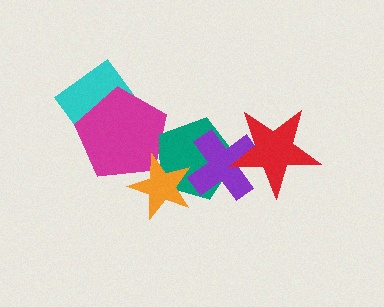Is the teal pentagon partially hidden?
Yes, it is partially covered by another shape.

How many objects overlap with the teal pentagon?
4 objects overlap with the teal pentagon.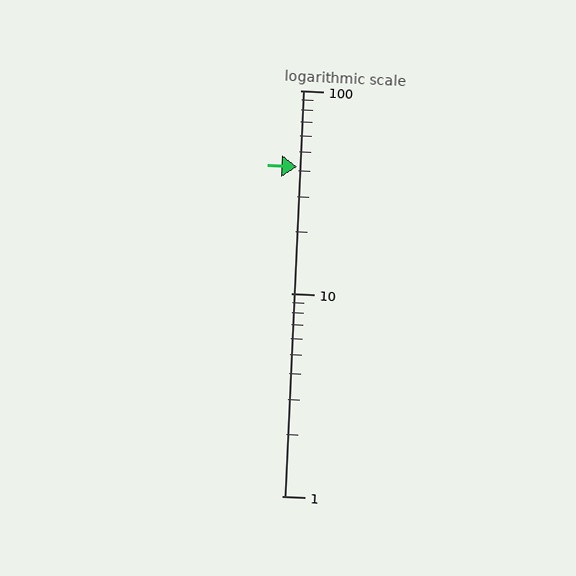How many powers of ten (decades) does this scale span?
The scale spans 2 decades, from 1 to 100.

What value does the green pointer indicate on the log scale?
The pointer indicates approximately 42.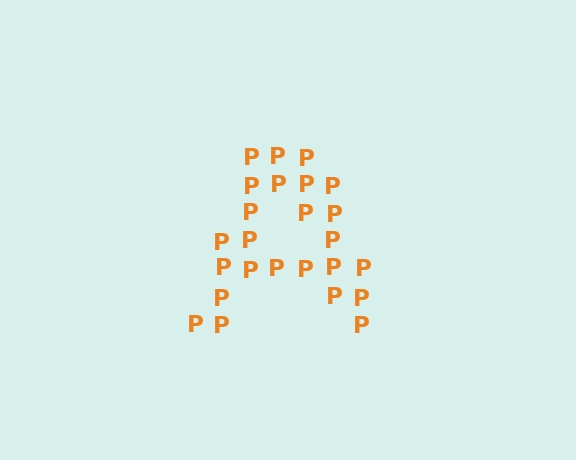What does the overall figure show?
The overall figure shows the letter A.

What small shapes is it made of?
It is made of small letter P's.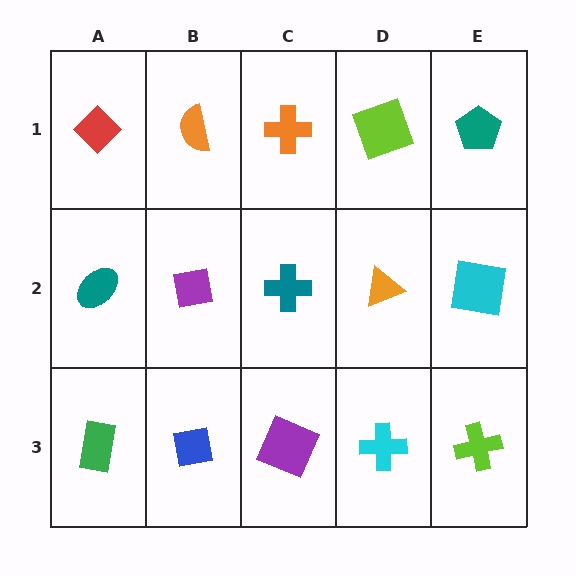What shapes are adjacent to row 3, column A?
A teal ellipse (row 2, column A), a blue square (row 3, column B).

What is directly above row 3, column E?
A cyan square.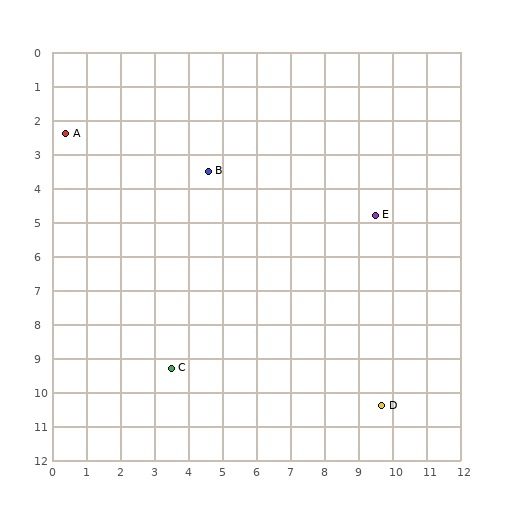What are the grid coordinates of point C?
Point C is at approximately (3.5, 9.3).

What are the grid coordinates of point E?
Point E is at approximately (9.5, 4.8).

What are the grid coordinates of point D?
Point D is at approximately (9.7, 10.4).